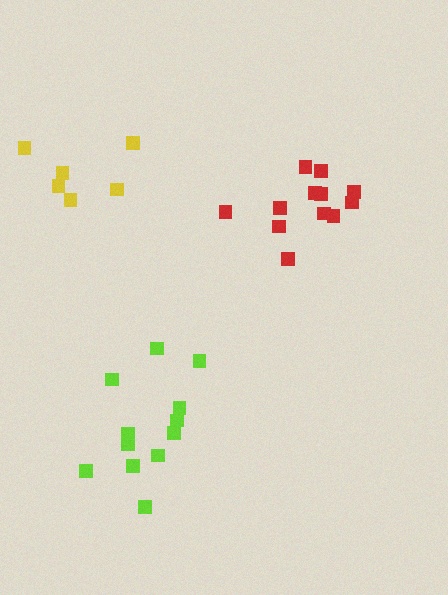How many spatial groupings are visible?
There are 3 spatial groupings.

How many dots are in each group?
Group 1: 6 dots, Group 2: 12 dots, Group 3: 12 dots (30 total).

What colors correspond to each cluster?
The clusters are colored: yellow, red, lime.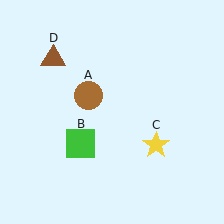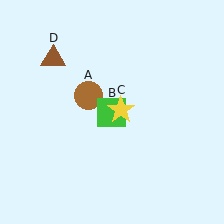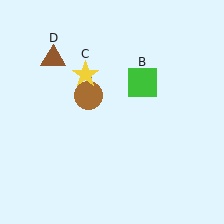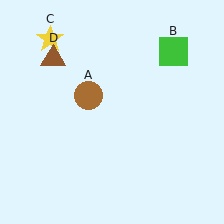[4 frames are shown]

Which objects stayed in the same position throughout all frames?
Brown circle (object A) and brown triangle (object D) remained stationary.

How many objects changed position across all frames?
2 objects changed position: green square (object B), yellow star (object C).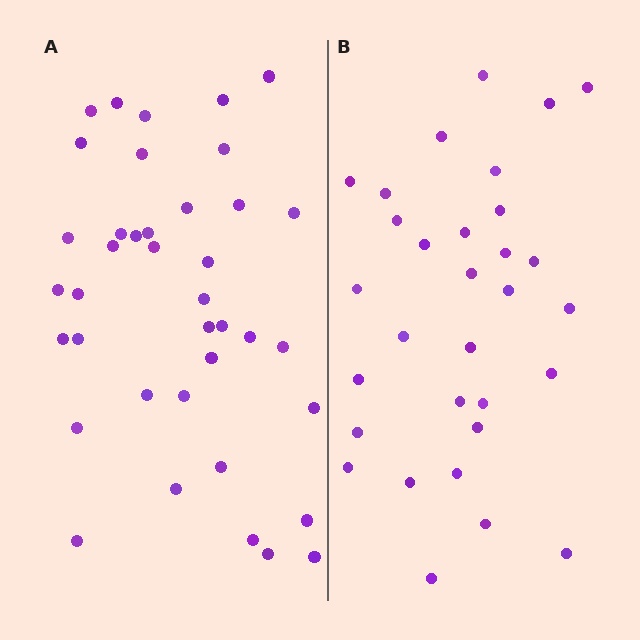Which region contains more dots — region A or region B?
Region A (the left region) has more dots.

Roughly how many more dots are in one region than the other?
Region A has roughly 8 or so more dots than region B.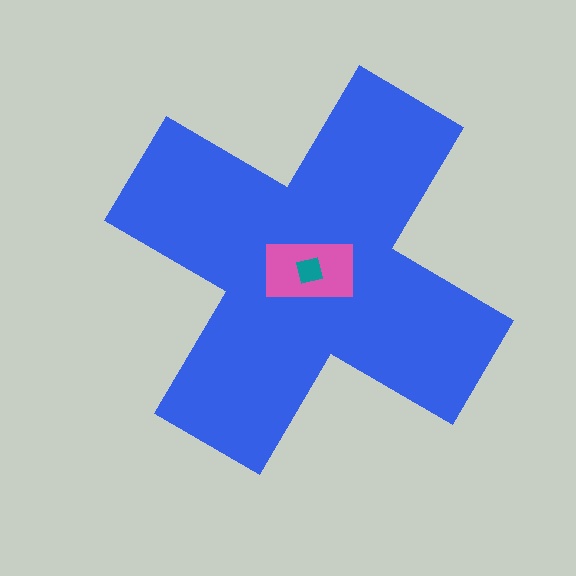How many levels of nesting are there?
3.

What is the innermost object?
The teal square.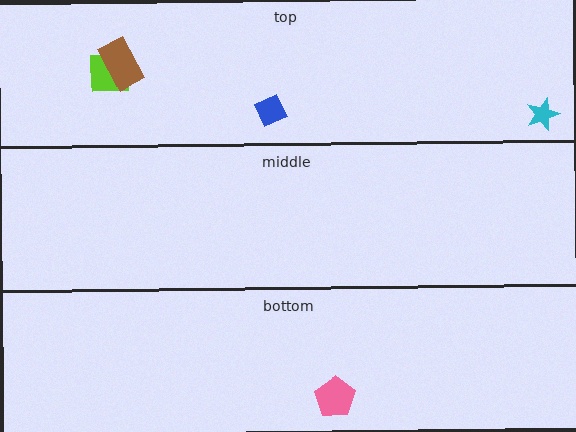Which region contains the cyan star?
The top region.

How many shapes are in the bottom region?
1.